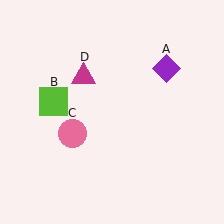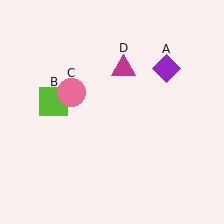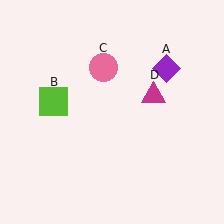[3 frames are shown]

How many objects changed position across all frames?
2 objects changed position: pink circle (object C), magenta triangle (object D).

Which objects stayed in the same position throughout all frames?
Purple diamond (object A) and lime square (object B) remained stationary.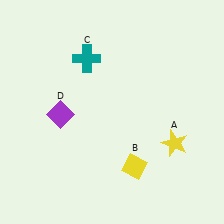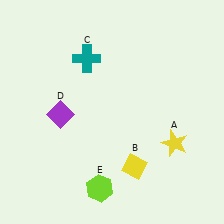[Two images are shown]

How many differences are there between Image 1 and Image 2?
There is 1 difference between the two images.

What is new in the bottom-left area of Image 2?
A lime hexagon (E) was added in the bottom-left area of Image 2.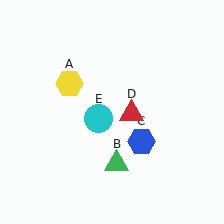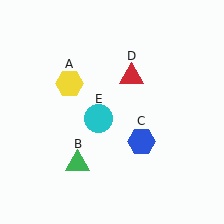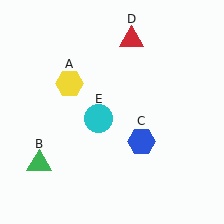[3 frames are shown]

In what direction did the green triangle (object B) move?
The green triangle (object B) moved left.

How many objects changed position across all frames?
2 objects changed position: green triangle (object B), red triangle (object D).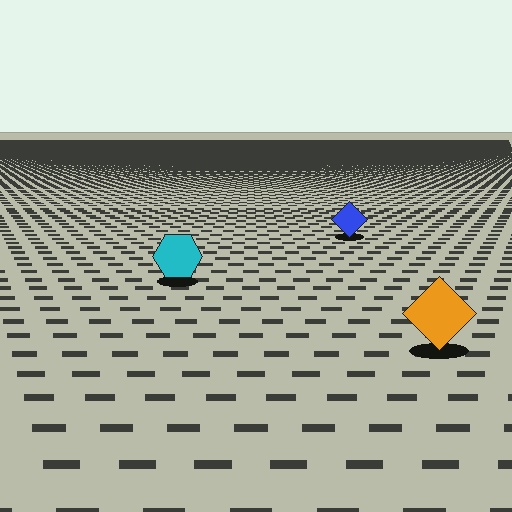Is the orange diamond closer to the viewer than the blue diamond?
Yes. The orange diamond is closer — you can tell from the texture gradient: the ground texture is coarser near it.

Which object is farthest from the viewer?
The blue diamond is farthest from the viewer. It appears smaller and the ground texture around it is denser.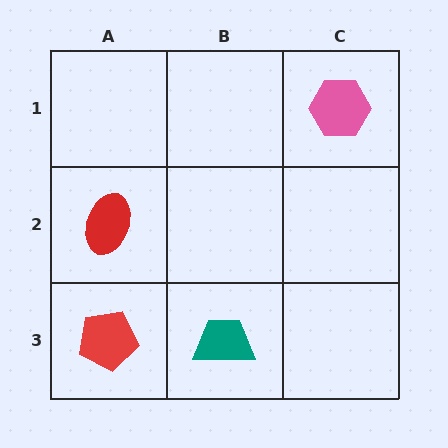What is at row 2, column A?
A red ellipse.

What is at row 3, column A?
A red pentagon.